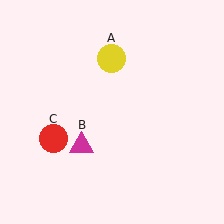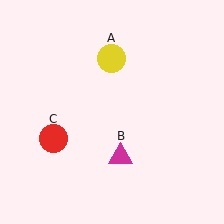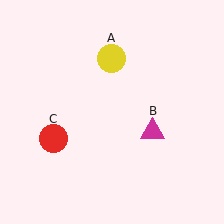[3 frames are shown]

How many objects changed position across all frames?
1 object changed position: magenta triangle (object B).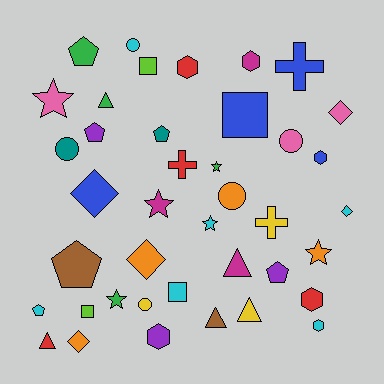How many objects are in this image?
There are 40 objects.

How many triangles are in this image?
There are 5 triangles.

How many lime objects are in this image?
There are 2 lime objects.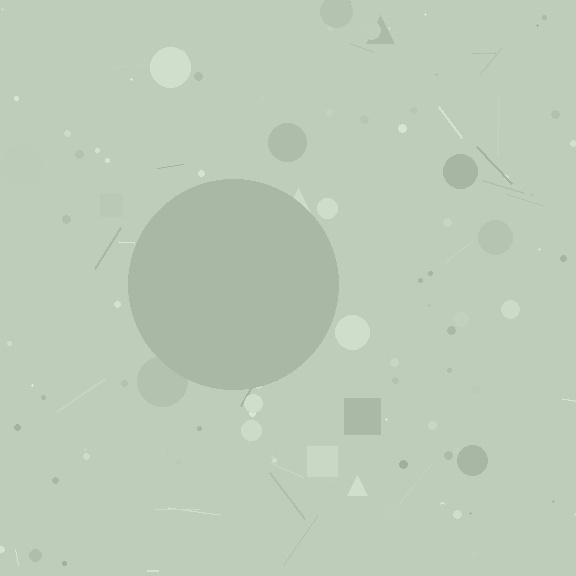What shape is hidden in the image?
A circle is hidden in the image.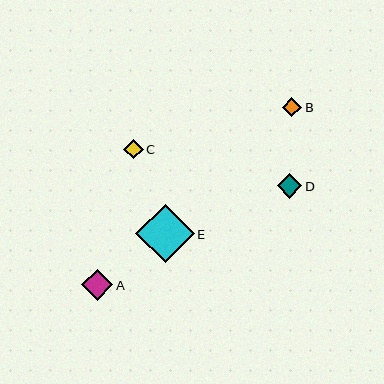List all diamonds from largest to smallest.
From largest to smallest: E, A, D, B, C.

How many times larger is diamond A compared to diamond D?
Diamond A is approximately 1.3 times the size of diamond D.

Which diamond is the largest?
Diamond E is the largest with a size of approximately 58 pixels.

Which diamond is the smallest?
Diamond C is the smallest with a size of approximately 19 pixels.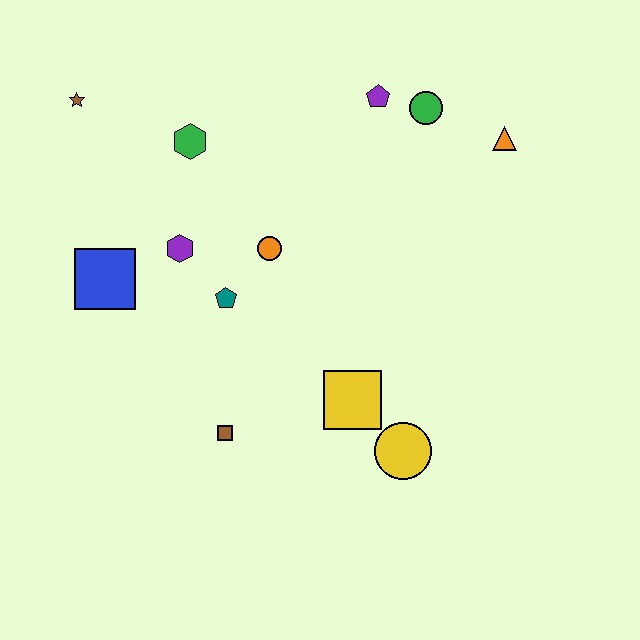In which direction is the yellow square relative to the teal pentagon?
The yellow square is to the right of the teal pentagon.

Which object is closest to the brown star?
The green hexagon is closest to the brown star.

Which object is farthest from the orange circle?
The orange triangle is farthest from the orange circle.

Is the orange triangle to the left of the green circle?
No